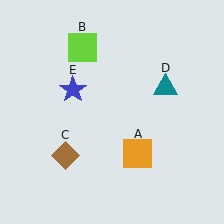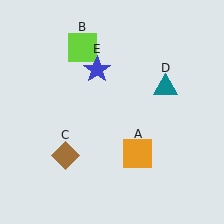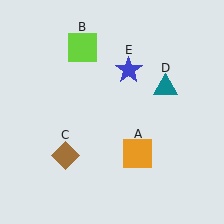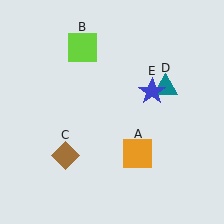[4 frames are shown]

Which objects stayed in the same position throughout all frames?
Orange square (object A) and lime square (object B) and brown diamond (object C) and teal triangle (object D) remained stationary.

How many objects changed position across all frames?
1 object changed position: blue star (object E).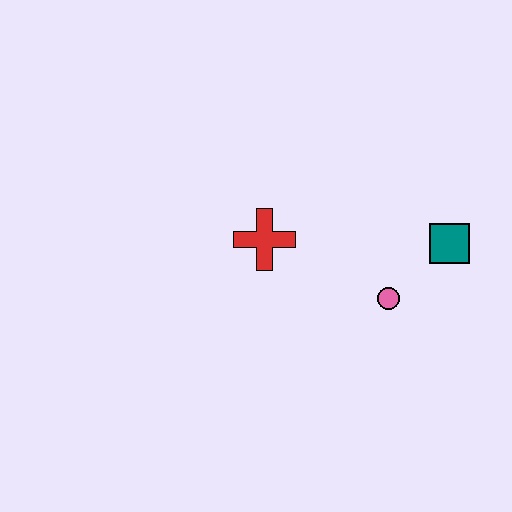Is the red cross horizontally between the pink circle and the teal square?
No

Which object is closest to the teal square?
The pink circle is closest to the teal square.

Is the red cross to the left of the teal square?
Yes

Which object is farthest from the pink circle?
The red cross is farthest from the pink circle.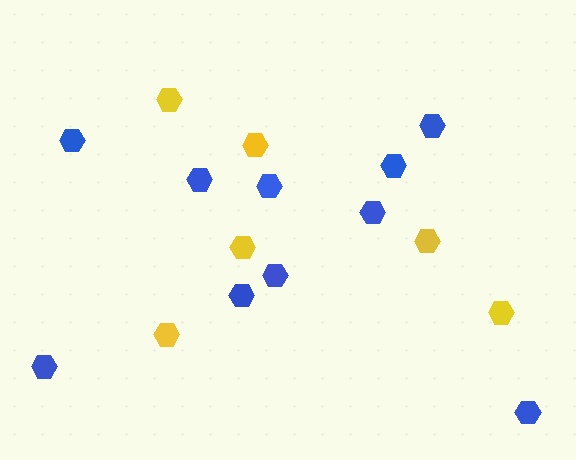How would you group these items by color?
There are 2 groups: one group of blue hexagons (10) and one group of yellow hexagons (6).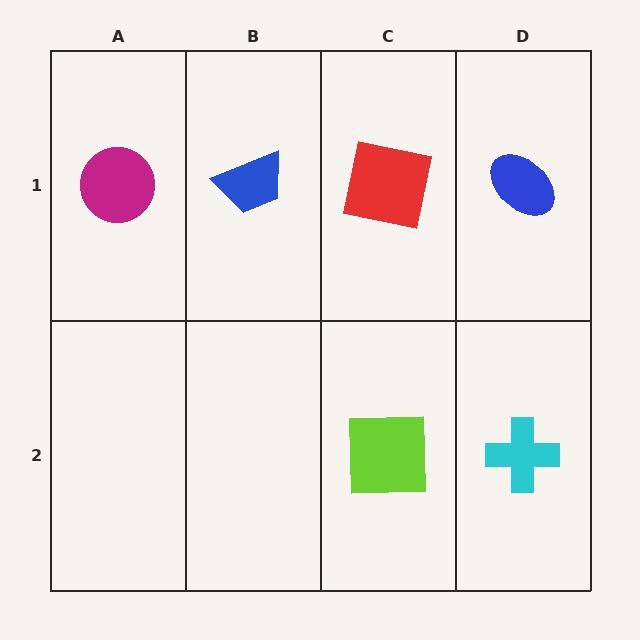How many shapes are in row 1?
4 shapes.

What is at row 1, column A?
A magenta circle.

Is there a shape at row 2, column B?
No, that cell is empty.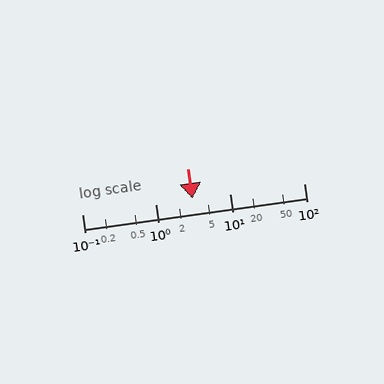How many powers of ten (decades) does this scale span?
The scale spans 3 decades, from 0.1 to 100.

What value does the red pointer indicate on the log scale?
The pointer indicates approximately 3.1.